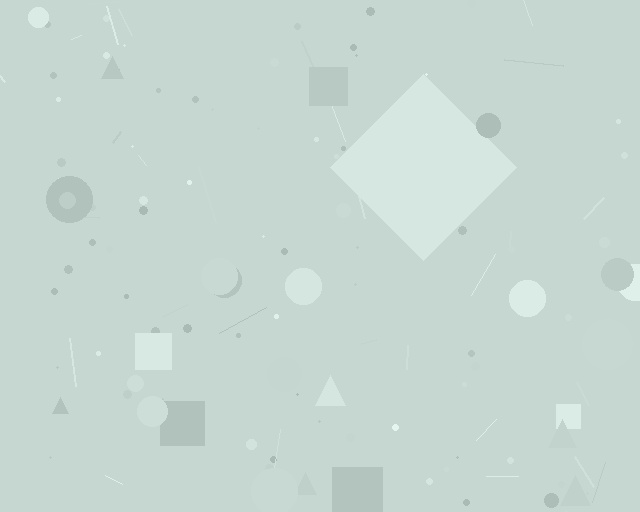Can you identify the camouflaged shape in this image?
The camouflaged shape is a diamond.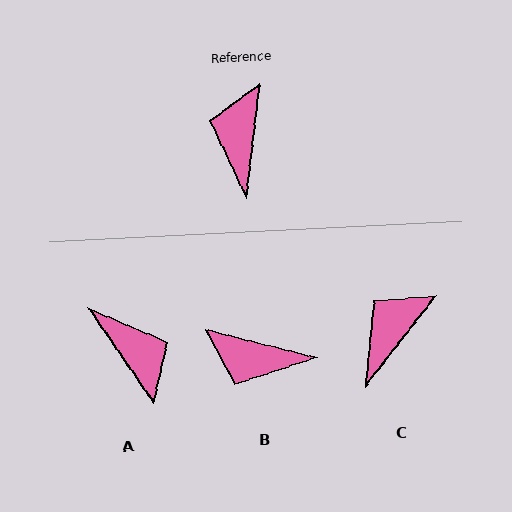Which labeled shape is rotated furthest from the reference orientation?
A, about 139 degrees away.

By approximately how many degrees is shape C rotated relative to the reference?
Approximately 32 degrees clockwise.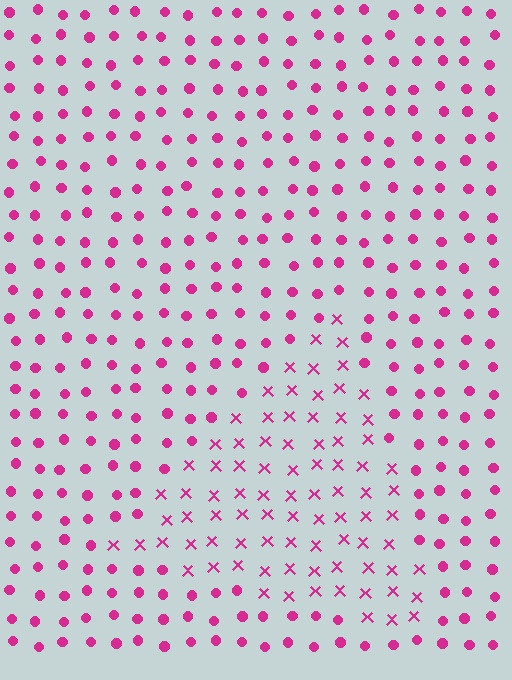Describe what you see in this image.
The image is filled with small magenta elements arranged in a uniform grid. A triangle-shaped region contains X marks, while the surrounding area contains circles. The boundary is defined purely by the change in element shape.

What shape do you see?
I see a triangle.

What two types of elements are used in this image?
The image uses X marks inside the triangle region and circles outside it.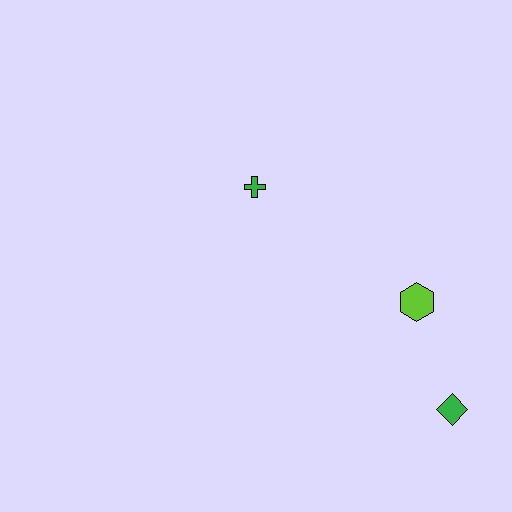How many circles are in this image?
There are no circles.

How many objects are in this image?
There are 3 objects.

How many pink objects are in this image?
There are no pink objects.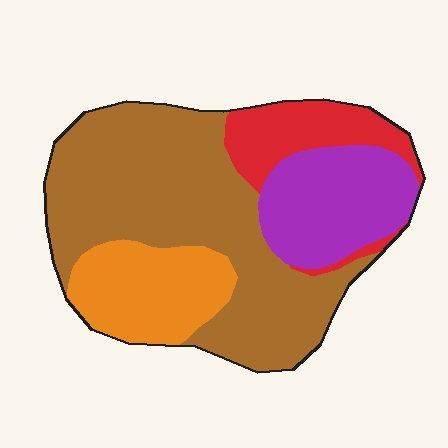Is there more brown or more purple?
Brown.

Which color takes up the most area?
Brown, at roughly 50%.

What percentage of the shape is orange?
Orange covers 17% of the shape.